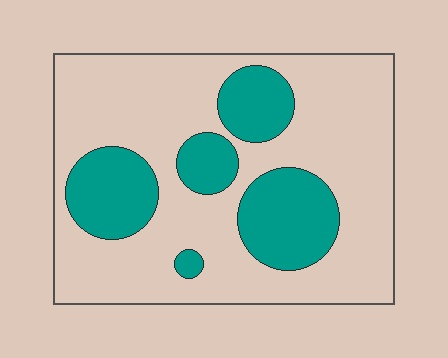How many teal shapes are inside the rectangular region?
5.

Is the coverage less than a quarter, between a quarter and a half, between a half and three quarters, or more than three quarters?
Between a quarter and a half.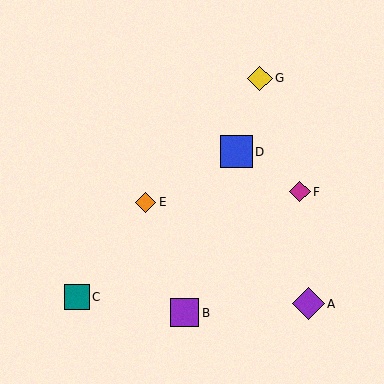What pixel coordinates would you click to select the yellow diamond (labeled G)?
Click at (260, 78) to select the yellow diamond G.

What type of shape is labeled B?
Shape B is a purple square.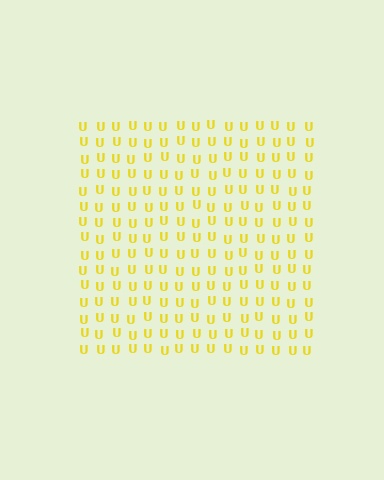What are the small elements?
The small elements are letter U's.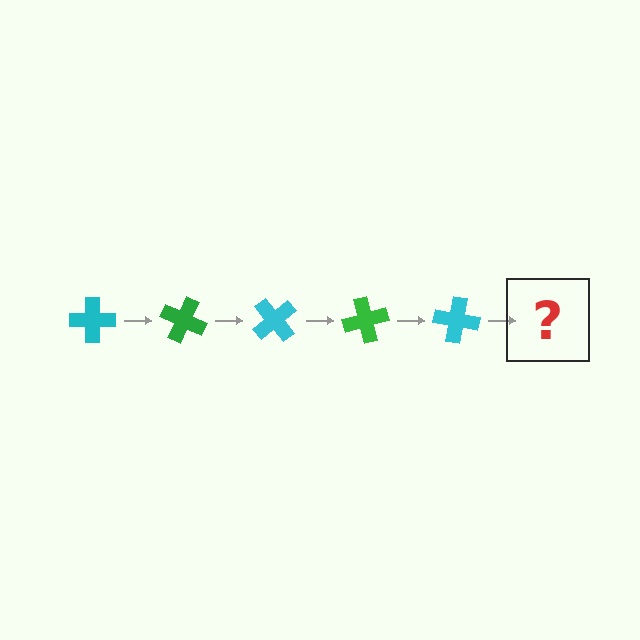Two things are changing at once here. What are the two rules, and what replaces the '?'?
The two rules are that it rotates 25 degrees each step and the color cycles through cyan and green. The '?' should be a green cross, rotated 125 degrees from the start.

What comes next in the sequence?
The next element should be a green cross, rotated 125 degrees from the start.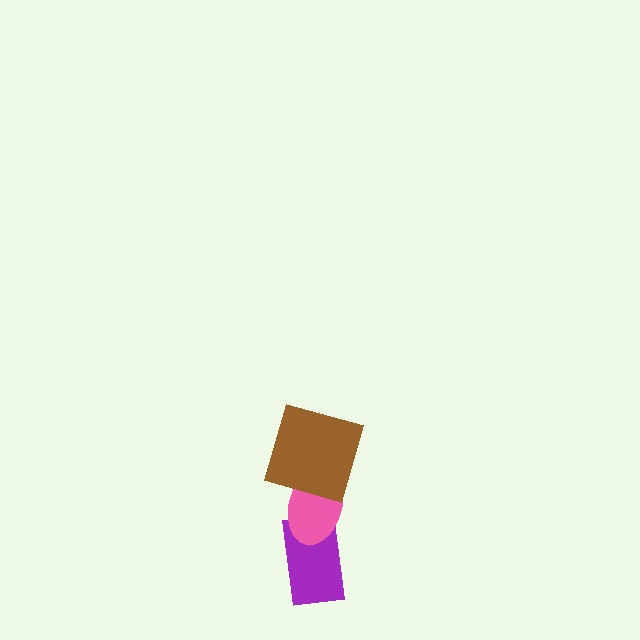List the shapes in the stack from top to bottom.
From top to bottom: the brown square, the pink ellipse, the purple rectangle.